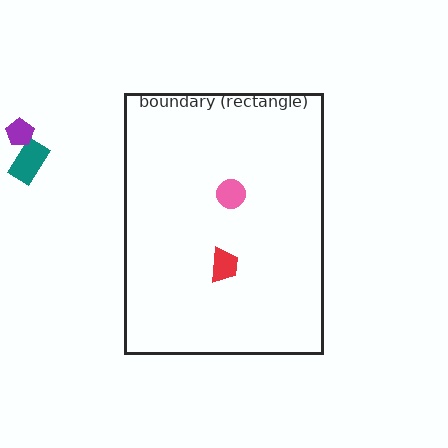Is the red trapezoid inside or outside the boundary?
Inside.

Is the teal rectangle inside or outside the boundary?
Outside.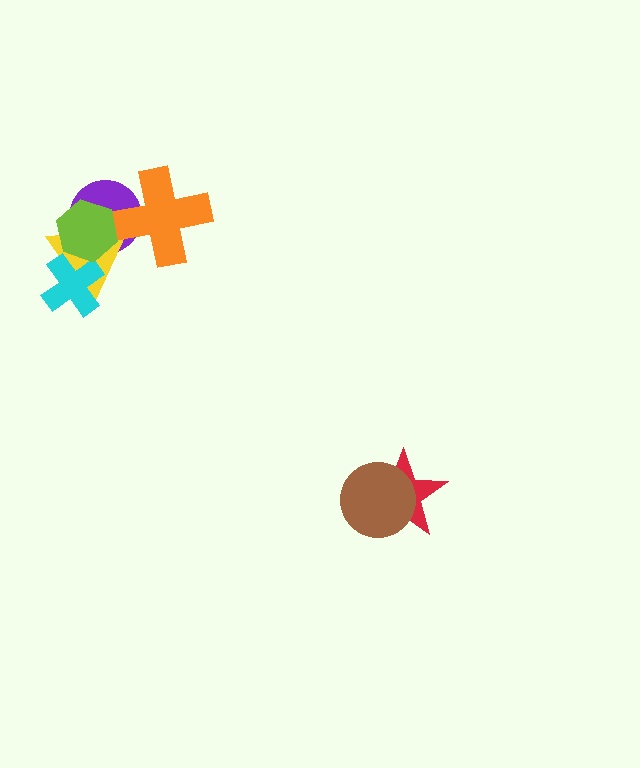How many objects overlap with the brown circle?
1 object overlaps with the brown circle.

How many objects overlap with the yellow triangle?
4 objects overlap with the yellow triangle.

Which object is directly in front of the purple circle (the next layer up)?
The yellow triangle is directly in front of the purple circle.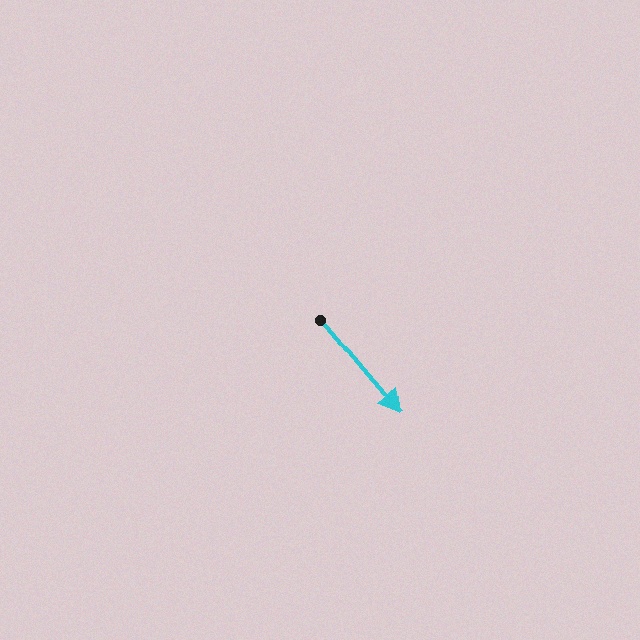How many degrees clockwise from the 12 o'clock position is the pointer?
Approximately 140 degrees.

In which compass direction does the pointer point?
Southeast.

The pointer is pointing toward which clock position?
Roughly 5 o'clock.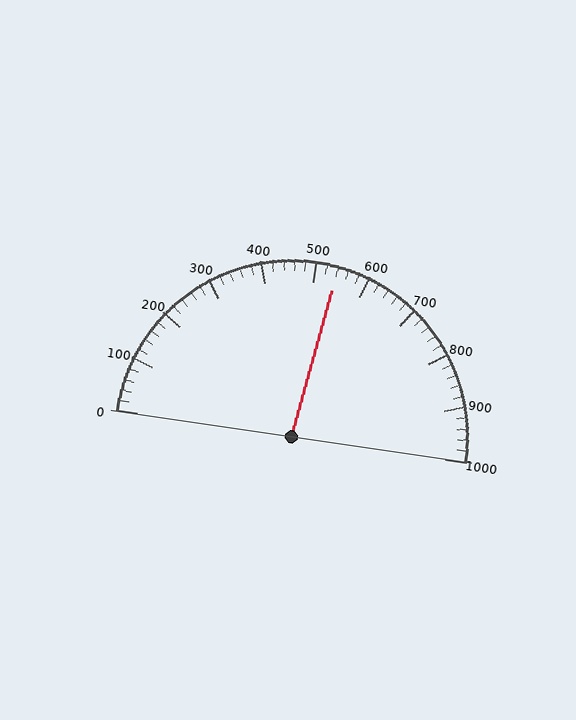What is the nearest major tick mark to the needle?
The nearest major tick mark is 500.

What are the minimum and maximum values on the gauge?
The gauge ranges from 0 to 1000.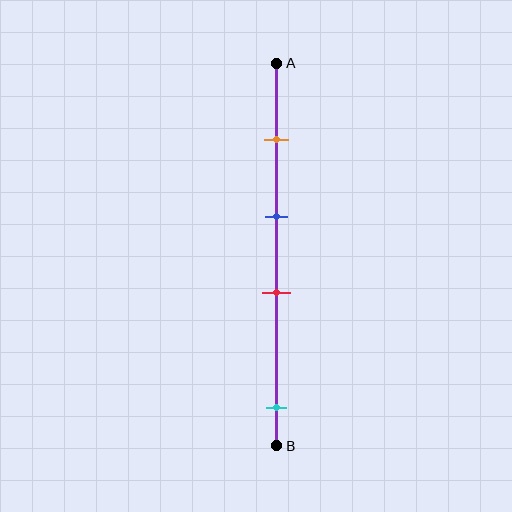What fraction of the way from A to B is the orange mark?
The orange mark is approximately 20% (0.2) of the way from A to B.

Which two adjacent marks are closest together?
The blue and red marks are the closest adjacent pair.